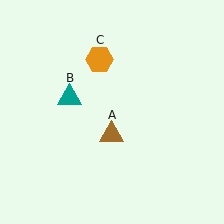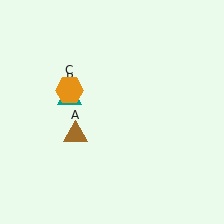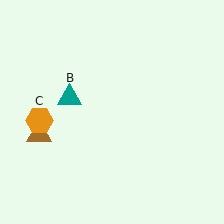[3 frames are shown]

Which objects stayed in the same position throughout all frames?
Teal triangle (object B) remained stationary.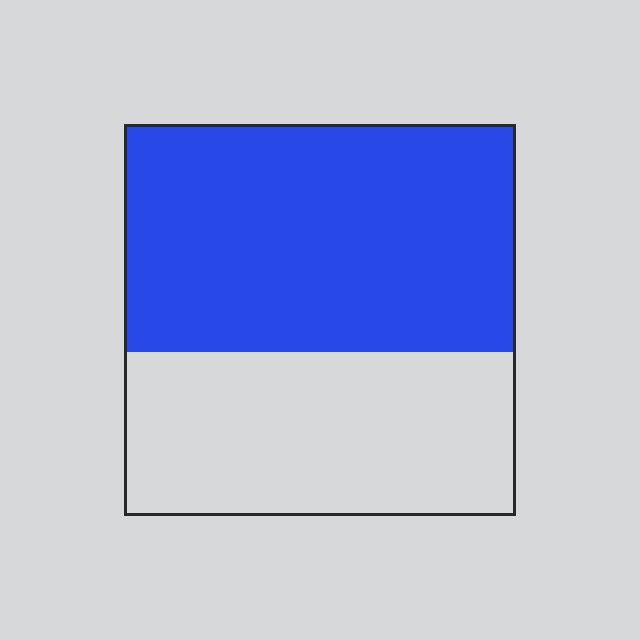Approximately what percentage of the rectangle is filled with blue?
Approximately 60%.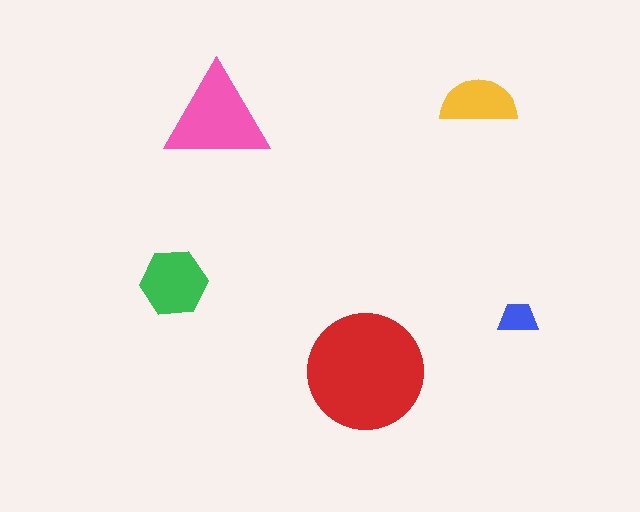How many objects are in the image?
There are 5 objects in the image.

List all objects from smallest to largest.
The blue trapezoid, the yellow semicircle, the green hexagon, the pink triangle, the red circle.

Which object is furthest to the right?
The blue trapezoid is rightmost.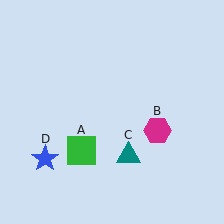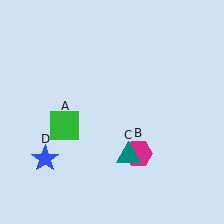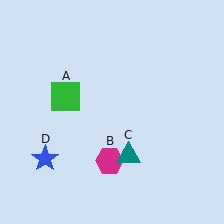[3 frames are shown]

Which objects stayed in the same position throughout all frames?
Teal triangle (object C) and blue star (object D) remained stationary.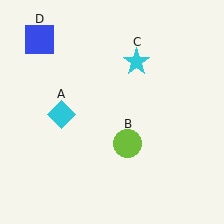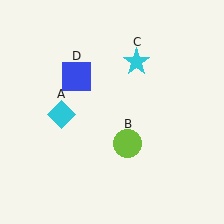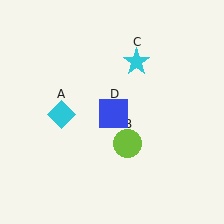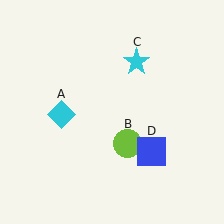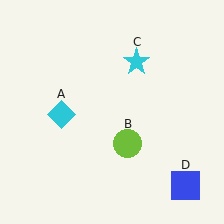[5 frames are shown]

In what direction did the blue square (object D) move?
The blue square (object D) moved down and to the right.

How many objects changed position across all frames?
1 object changed position: blue square (object D).